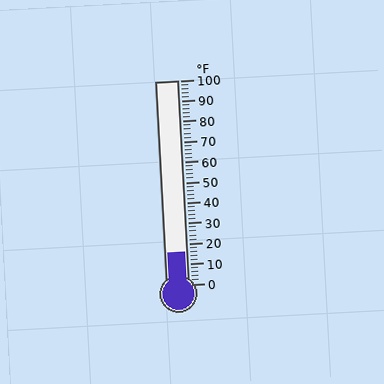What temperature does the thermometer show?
The thermometer shows approximately 16°F.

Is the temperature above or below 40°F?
The temperature is below 40°F.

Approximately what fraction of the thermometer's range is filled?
The thermometer is filled to approximately 15% of its range.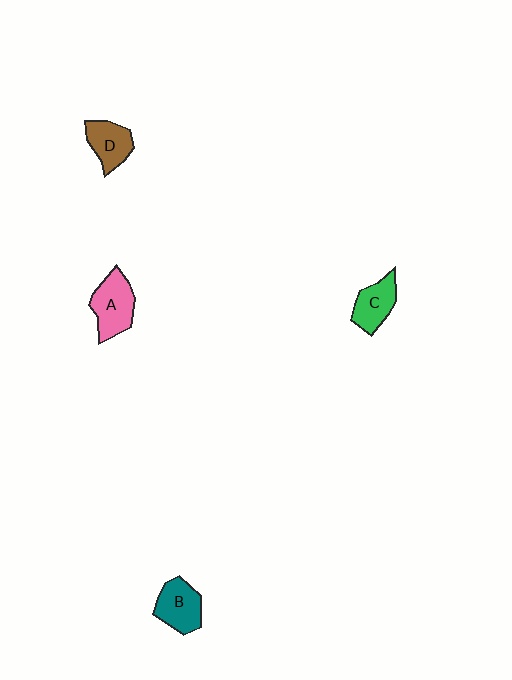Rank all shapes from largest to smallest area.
From largest to smallest: A (pink), B (teal), C (green), D (brown).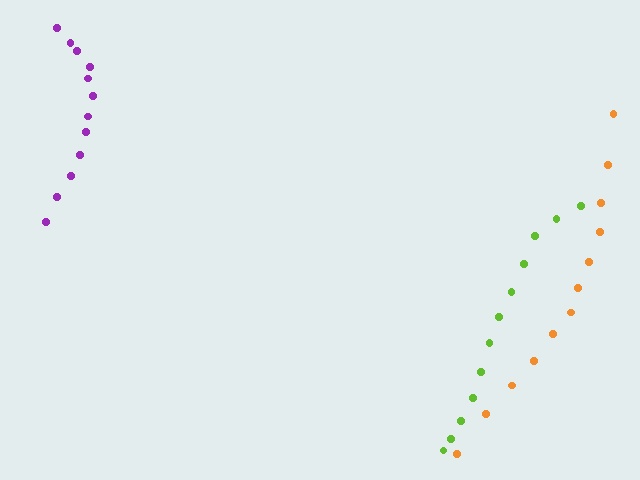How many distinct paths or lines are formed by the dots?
There are 3 distinct paths.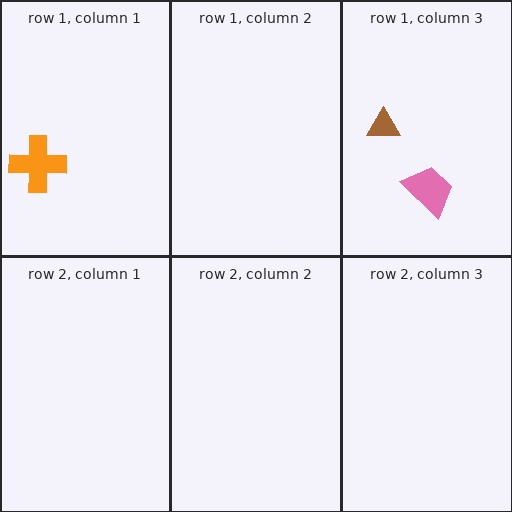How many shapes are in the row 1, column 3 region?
2.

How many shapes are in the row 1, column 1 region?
1.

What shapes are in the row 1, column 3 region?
The brown triangle, the pink trapezoid.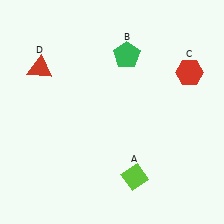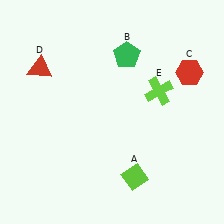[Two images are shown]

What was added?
A lime cross (E) was added in Image 2.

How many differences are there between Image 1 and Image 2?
There is 1 difference between the two images.